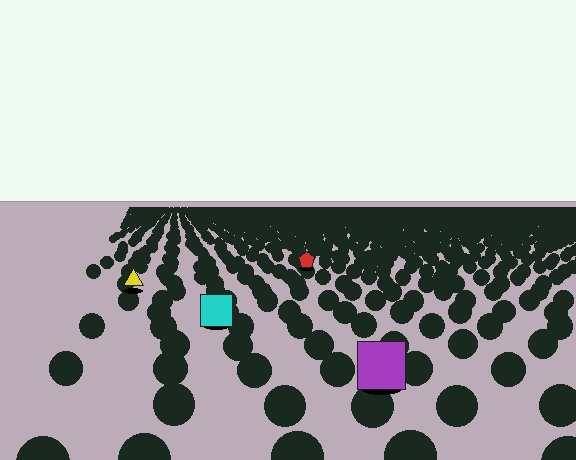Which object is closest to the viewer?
The purple square is closest. The texture marks near it are larger and more spread out.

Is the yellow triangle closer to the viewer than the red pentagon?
Yes. The yellow triangle is closer — you can tell from the texture gradient: the ground texture is coarser near it.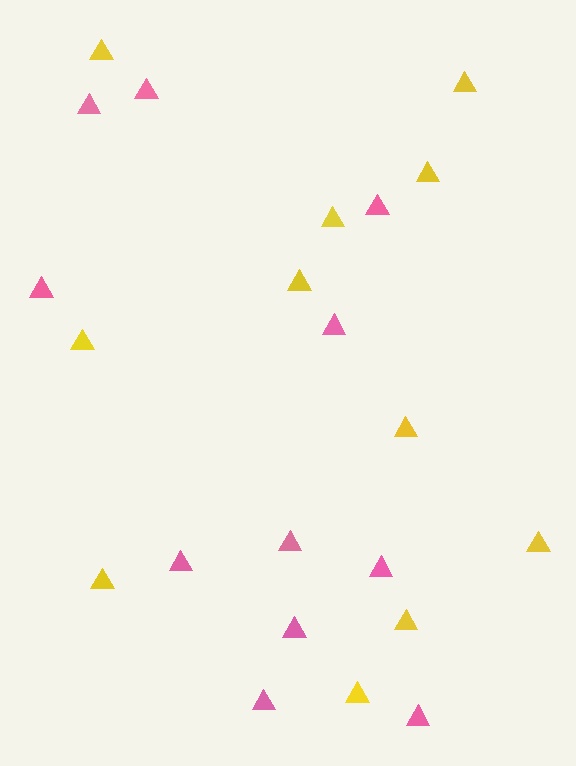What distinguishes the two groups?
There are 2 groups: one group of yellow triangles (11) and one group of pink triangles (11).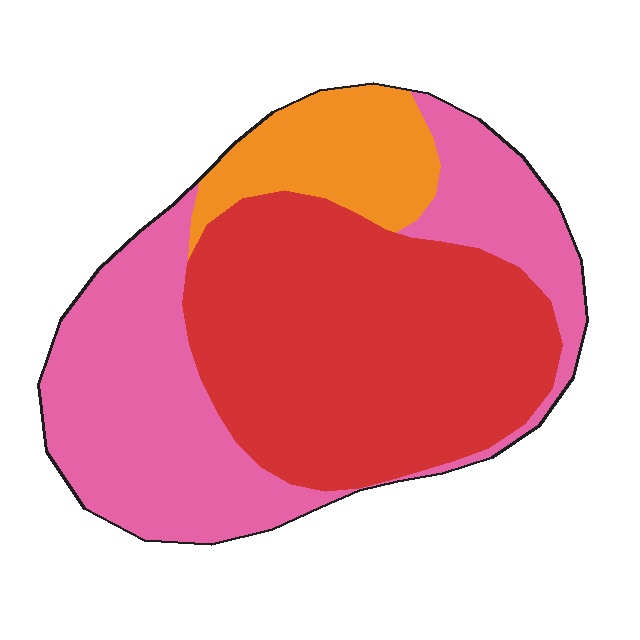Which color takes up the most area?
Red, at roughly 45%.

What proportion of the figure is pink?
Pink takes up about two fifths (2/5) of the figure.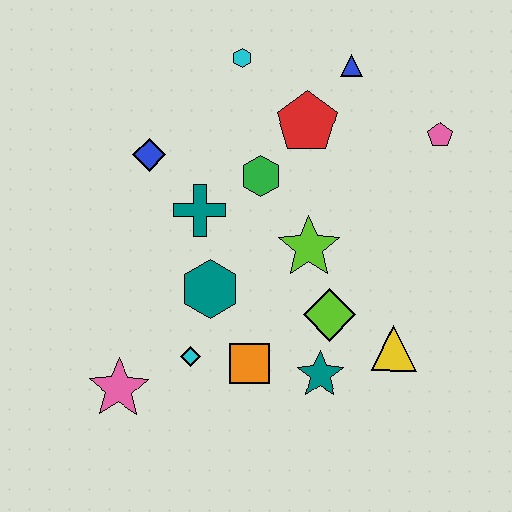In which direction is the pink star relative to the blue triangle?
The pink star is below the blue triangle.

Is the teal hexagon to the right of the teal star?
No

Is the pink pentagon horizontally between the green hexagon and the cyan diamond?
No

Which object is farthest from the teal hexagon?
The pink pentagon is farthest from the teal hexagon.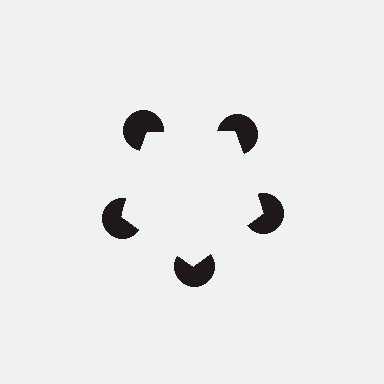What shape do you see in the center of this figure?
An illusory pentagon — its edges are inferred from the aligned wedge cuts in the pac-man discs, not physically drawn.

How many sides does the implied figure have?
5 sides.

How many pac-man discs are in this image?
There are 5 — one at each vertex of the illusory pentagon.